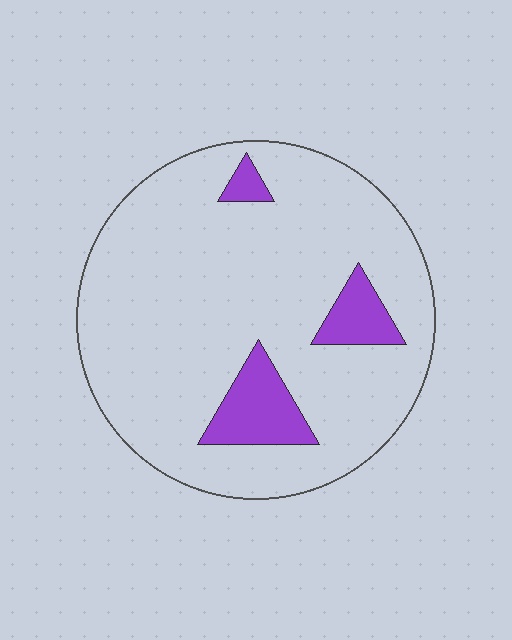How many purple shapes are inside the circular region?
3.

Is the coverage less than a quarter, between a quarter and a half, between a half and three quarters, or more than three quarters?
Less than a quarter.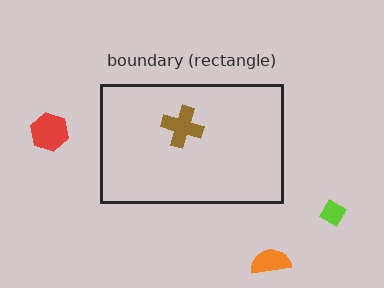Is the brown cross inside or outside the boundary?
Inside.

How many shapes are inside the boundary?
1 inside, 3 outside.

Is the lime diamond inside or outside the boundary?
Outside.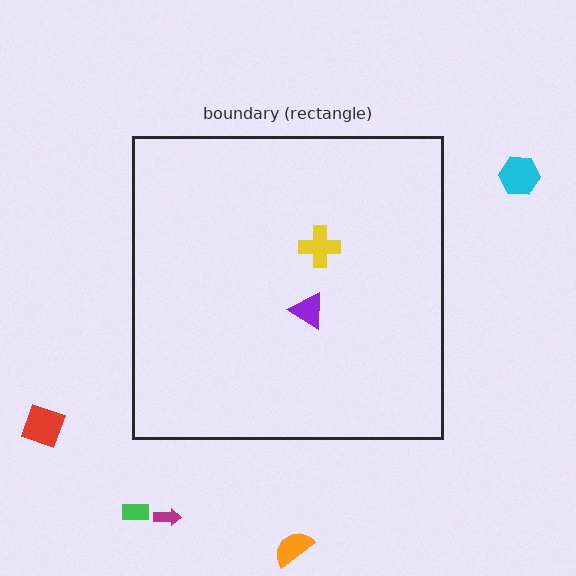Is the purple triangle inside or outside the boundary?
Inside.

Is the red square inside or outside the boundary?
Outside.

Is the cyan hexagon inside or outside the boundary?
Outside.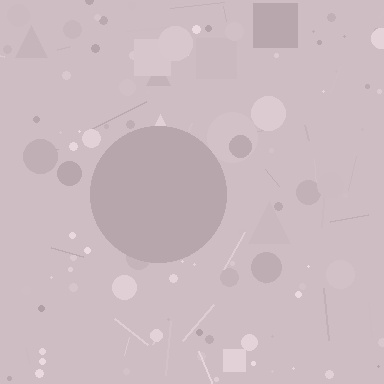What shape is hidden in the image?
A circle is hidden in the image.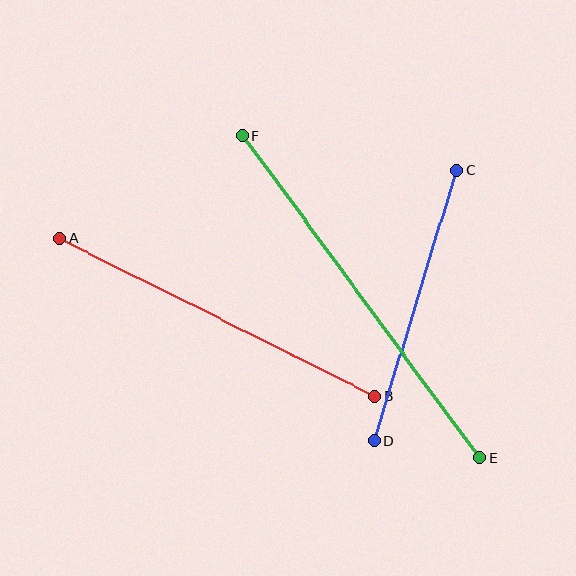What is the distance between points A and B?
The distance is approximately 352 pixels.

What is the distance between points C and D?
The distance is approximately 282 pixels.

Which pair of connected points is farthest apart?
Points E and F are farthest apart.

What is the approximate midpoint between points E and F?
The midpoint is at approximately (361, 297) pixels.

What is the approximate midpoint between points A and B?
The midpoint is at approximately (218, 317) pixels.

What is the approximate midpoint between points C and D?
The midpoint is at approximately (416, 306) pixels.